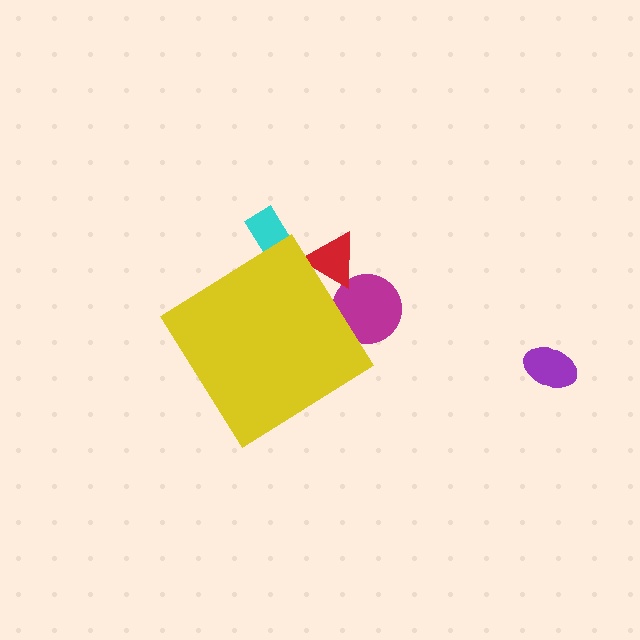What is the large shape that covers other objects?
A yellow diamond.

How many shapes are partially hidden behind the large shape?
3 shapes are partially hidden.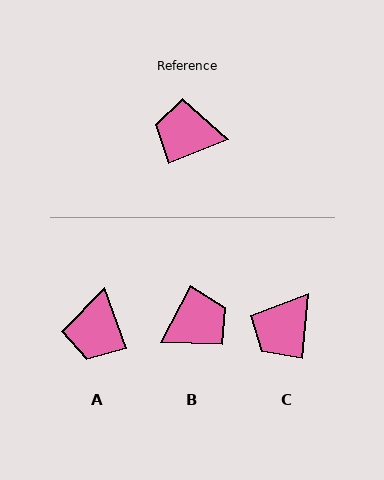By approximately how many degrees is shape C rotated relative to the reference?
Approximately 62 degrees counter-clockwise.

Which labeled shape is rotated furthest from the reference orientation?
B, about 140 degrees away.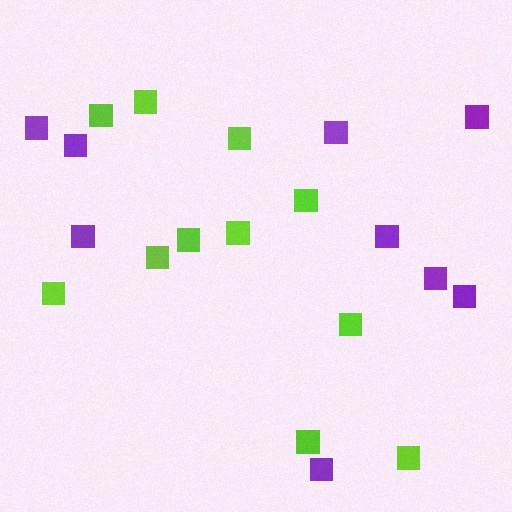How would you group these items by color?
There are 2 groups: one group of lime squares (11) and one group of purple squares (9).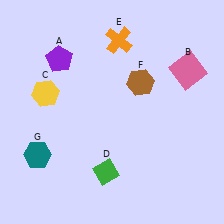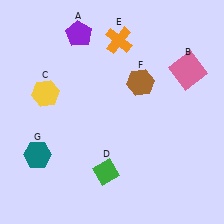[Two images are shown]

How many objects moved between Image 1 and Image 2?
1 object moved between the two images.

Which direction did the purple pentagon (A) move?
The purple pentagon (A) moved up.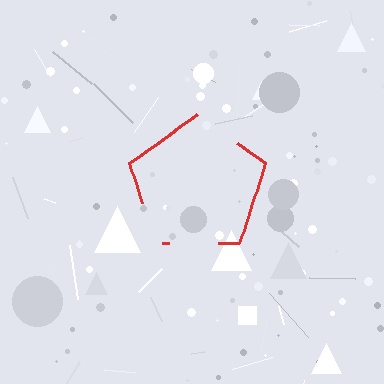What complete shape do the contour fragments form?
The contour fragments form a pentagon.